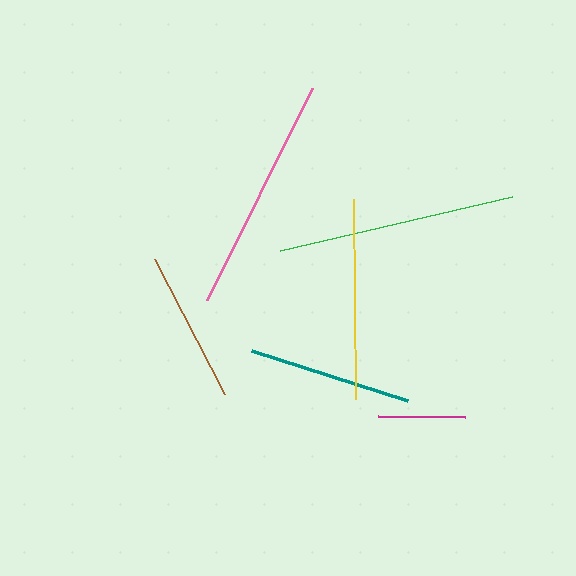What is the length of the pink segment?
The pink segment is approximately 237 pixels long.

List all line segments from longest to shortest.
From longest to shortest: green, pink, yellow, teal, brown, magenta.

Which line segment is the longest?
The green line is the longest at approximately 239 pixels.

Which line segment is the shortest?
The magenta line is the shortest at approximately 86 pixels.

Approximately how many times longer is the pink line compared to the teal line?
The pink line is approximately 1.4 times the length of the teal line.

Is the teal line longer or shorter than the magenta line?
The teal line is longer than the magenta line.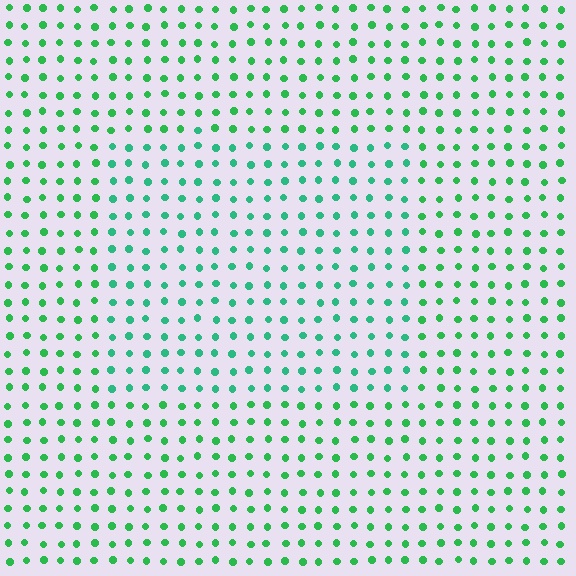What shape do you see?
I see a rectangle.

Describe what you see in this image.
The image is filled with small green elements in a uniform arrangement. A rectangle-shaped region is visible where the elements are tinted to a slightly different hue, forming a subtle color boundary.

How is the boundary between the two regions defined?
The boundary is defined purely by a slight shift in hue (about 23 degrees). Spacing, size, and orientation are identical on both sides.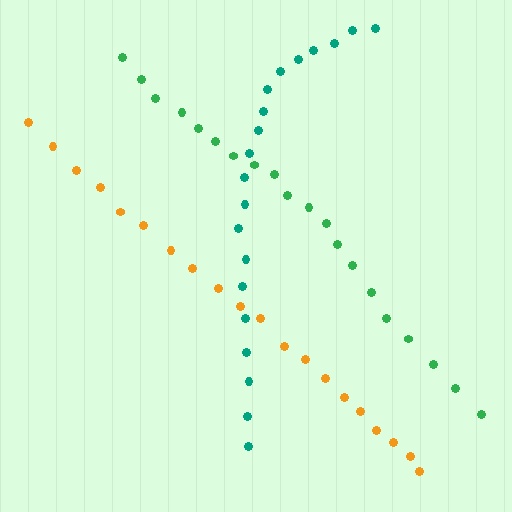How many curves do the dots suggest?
There are 3 distinct paths.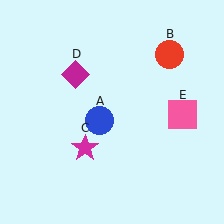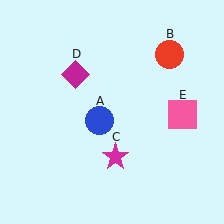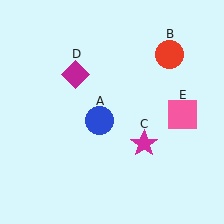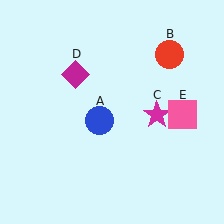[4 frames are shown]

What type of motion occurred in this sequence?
The magenta star (object C) rotated counterclockwise around the center of the scene.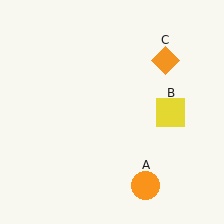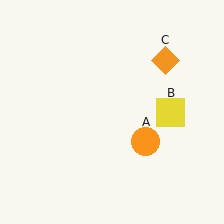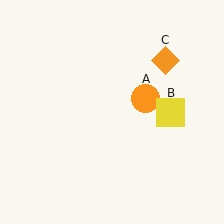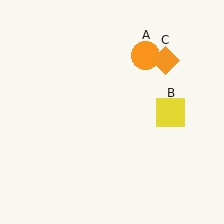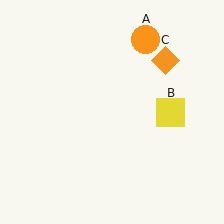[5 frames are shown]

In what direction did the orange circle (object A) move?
The orange circle (object A) moved up.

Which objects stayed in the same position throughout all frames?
Yellow square (object B) and orange diamond (object C) remained stationary.